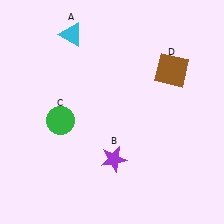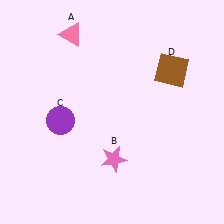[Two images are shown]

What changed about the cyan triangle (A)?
In Image 1, A is cyan. In Image 2, it changed to pink.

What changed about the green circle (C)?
In Image 1, C is green. In Image 2, it changed to purple.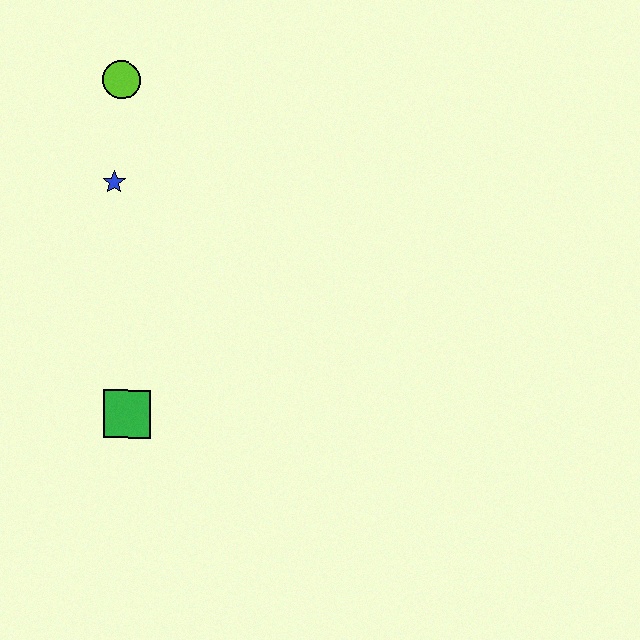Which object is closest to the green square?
The blue star is closest to the green square.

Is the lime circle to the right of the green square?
No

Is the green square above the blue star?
No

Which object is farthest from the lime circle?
The green square is farthest from the lime circle.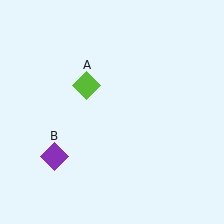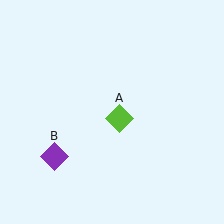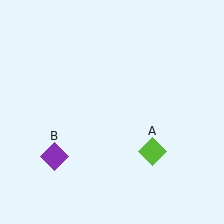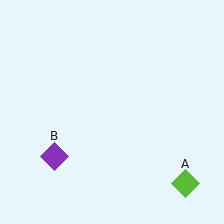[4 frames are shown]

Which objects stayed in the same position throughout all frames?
Purple diamond (object B) remained stationary.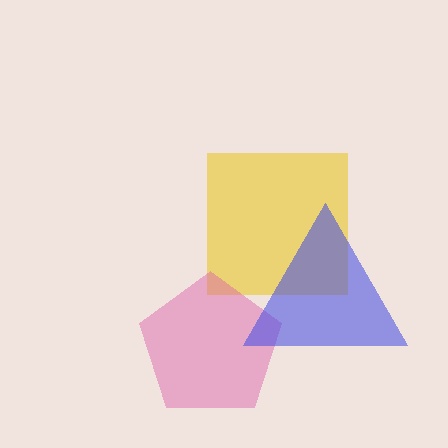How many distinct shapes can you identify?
There are 3 distinct shapes: a yellow square, a pink pentagon, a blue triangle.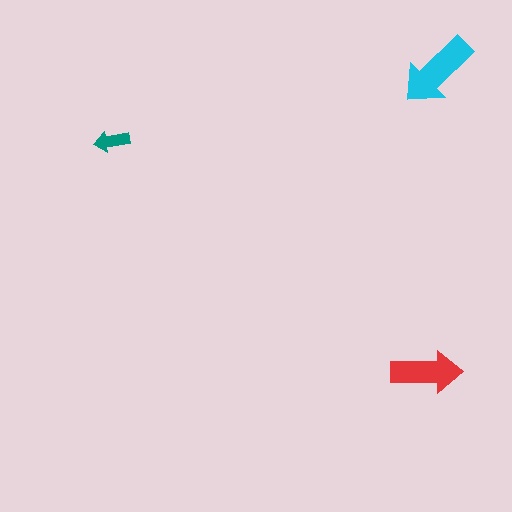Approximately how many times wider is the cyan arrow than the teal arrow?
About 2 times wider.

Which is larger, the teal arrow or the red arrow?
The red one.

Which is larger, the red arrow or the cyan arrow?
The cyan one.